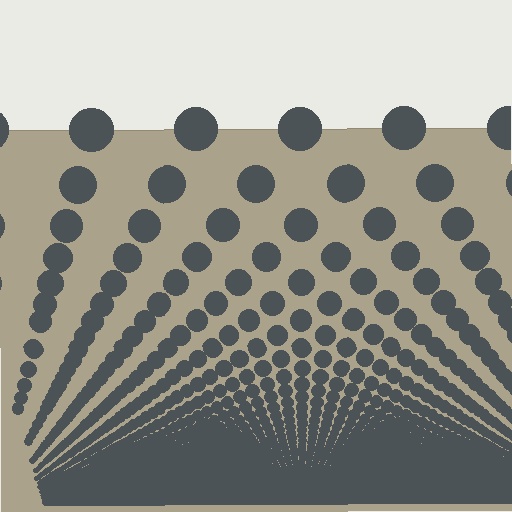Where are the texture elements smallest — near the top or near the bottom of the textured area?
Near the bottom.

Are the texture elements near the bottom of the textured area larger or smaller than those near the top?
Smaller. The gradient is inverted — elements near the bottom are smaller and denser.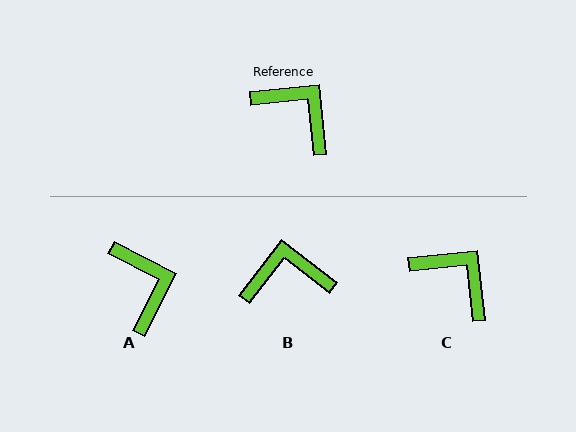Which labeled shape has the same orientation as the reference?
C.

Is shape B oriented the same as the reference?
No, it is off by about 46 degrees.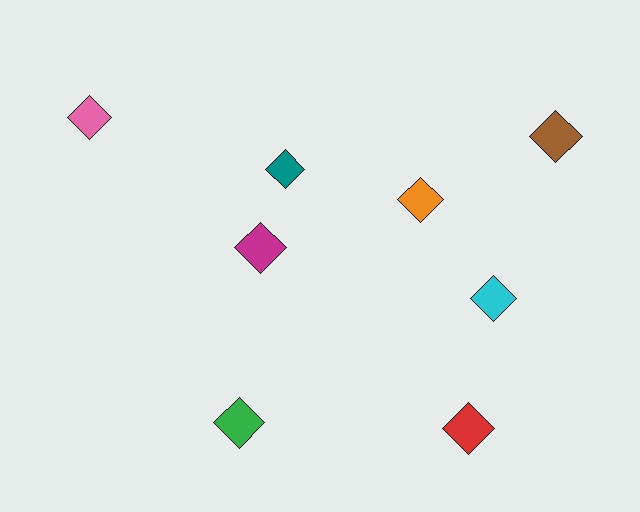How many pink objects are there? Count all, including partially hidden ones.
There is 1 pink object.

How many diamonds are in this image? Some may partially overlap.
There are 8 diamonds.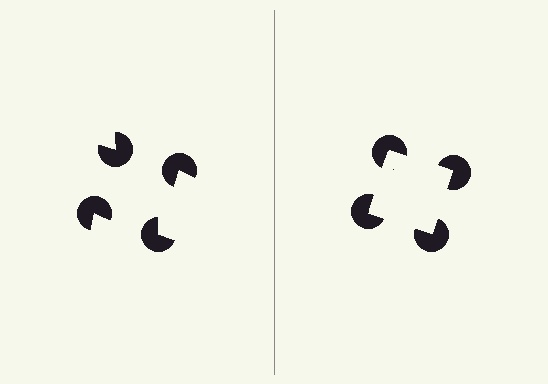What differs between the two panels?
The pac-man discs are positioned identically on both sides; only the wedge orientations differ. On the right they align to a square; on the left they are misaligned.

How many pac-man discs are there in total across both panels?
8 — 4 on each side.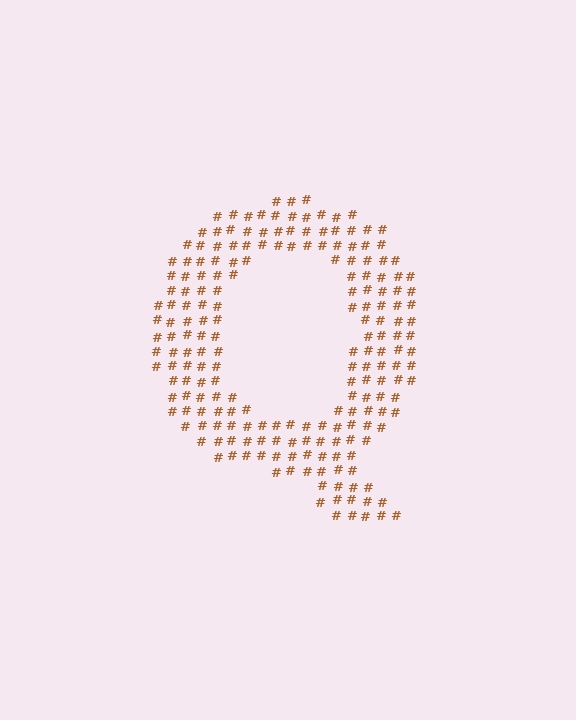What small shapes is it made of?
It is made of small hash symbols.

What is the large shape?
The large shape is the letter Q.